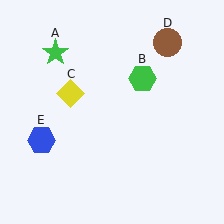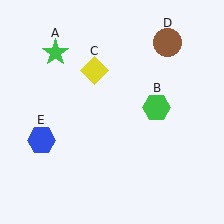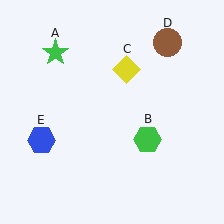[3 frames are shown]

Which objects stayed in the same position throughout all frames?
Green star (object A) and brown circle (object D) and blue hexagon (object E) remained stationary.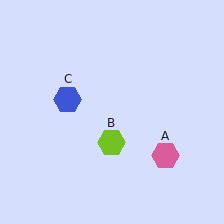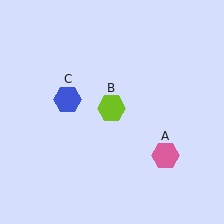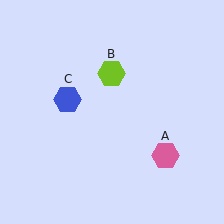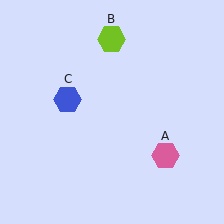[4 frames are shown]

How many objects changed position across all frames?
1 object changed position: lime hexagon (object B).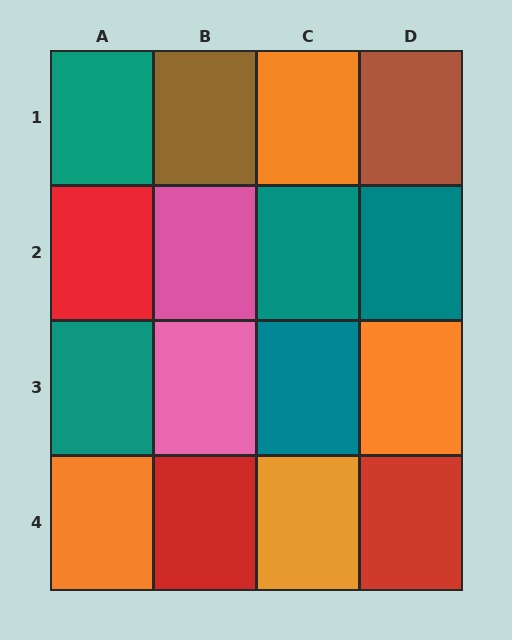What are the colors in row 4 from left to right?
Orange, red, orange, red.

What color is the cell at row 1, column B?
Brown.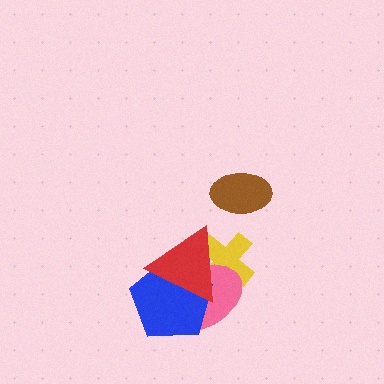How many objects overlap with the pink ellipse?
3 objects overlap with the pink ellipse.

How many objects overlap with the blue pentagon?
2 objects overlap with the blue pentagon.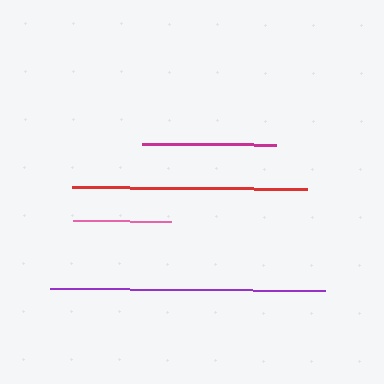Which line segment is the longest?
The purple line is the longest at approximately 275 pixels.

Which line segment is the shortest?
The pink line is the shortest at approximately 98 pixels.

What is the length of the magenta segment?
The magenta segment is approximately 135 pixels long.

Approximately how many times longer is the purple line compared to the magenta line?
The purple line is approximately 2.0 times the length of the magenta line.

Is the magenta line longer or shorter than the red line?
The red line is longer than the magenta line.